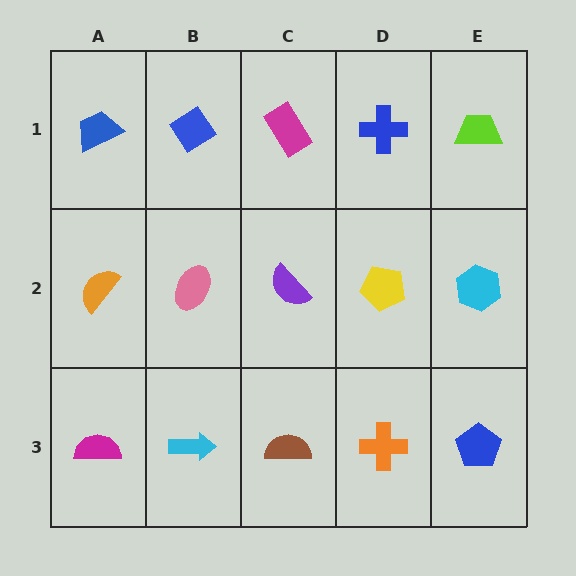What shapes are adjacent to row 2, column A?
A blue trapezoid (row 1, column A), a magenta semicircle (row 3, column A), a pink ellipse (row 2, column B).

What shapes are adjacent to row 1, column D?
A yellow pentagon (row 2, column D), a magenta rectangle (row 1, column C), a lime trapezoid (row 1, column E).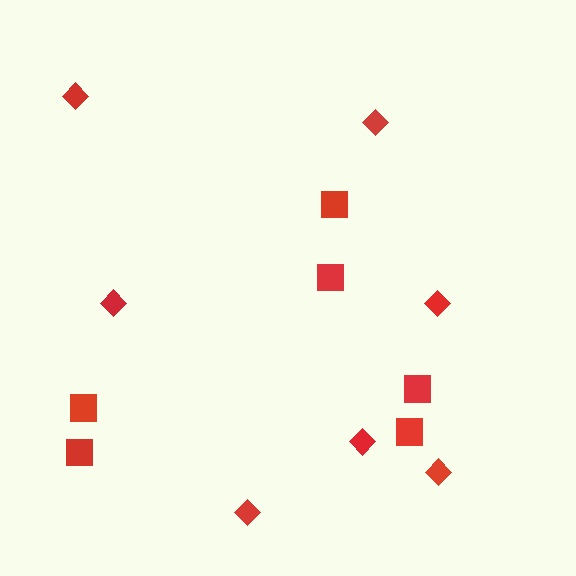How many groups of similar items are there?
There are 2 groups: one group of diamonds (7) and one group of squares (6).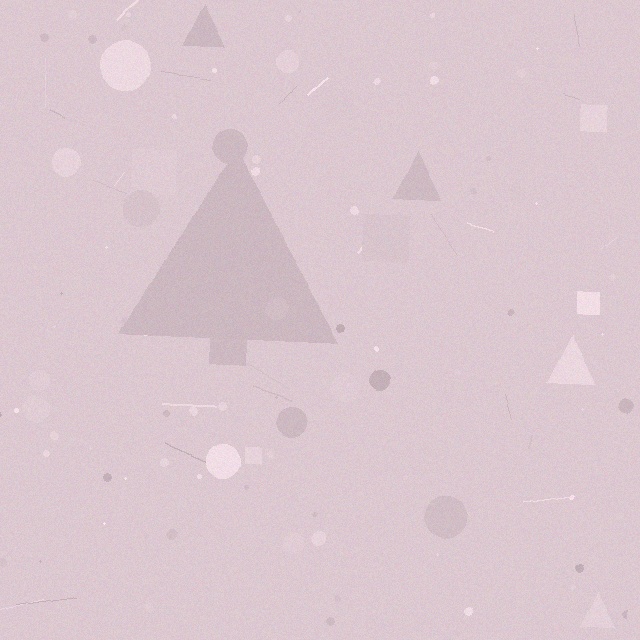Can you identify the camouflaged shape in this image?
The camouflaged shape is a triangle.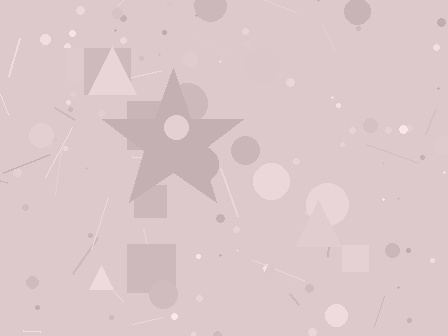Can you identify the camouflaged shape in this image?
The camouflaged shape is a star.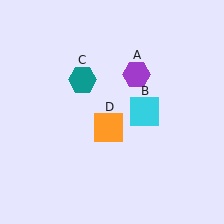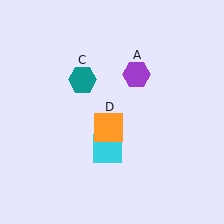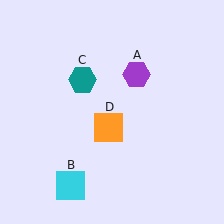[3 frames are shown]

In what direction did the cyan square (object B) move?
The cyan square (object B) moved down and to the left.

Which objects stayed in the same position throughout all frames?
Purple hexagon (object A) and teal hexagon (object C) and orange square (object D) remained stationary.